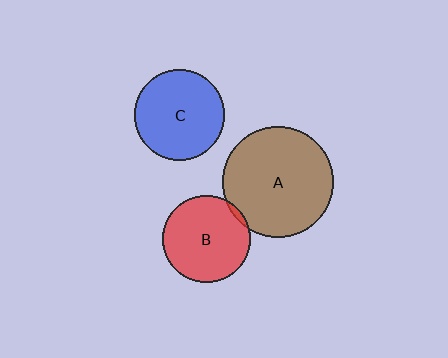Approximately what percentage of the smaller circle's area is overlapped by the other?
Approximately 5%.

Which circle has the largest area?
Circle A (brown).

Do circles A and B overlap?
Yes.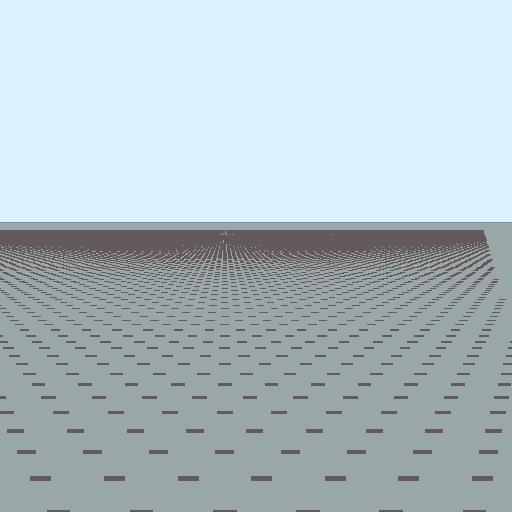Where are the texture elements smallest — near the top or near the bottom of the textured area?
Near the top.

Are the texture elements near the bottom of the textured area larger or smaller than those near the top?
Larger. Near the bottom, elements are closer to the viewer and appear at a bigger on-screen size.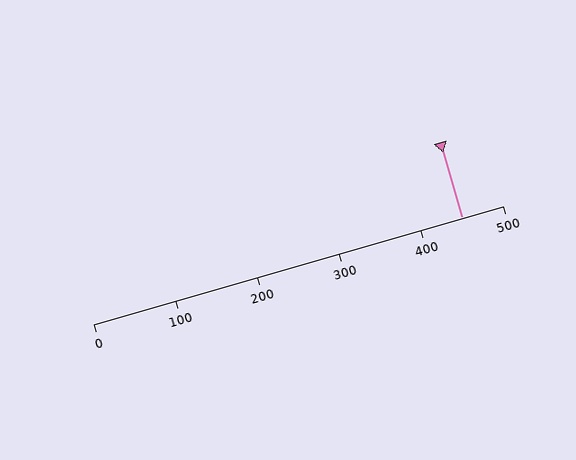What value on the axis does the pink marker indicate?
The marker indicates approximately 450.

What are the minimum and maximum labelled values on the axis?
The axis runs from 0 to 500.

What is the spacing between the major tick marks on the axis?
The major ticks are spaced 100 apart.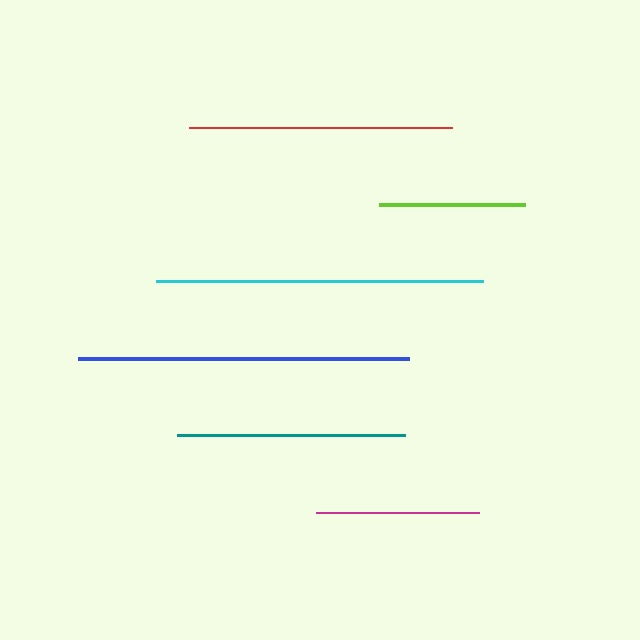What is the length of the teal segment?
The teal segment is approximately 228 pixels long.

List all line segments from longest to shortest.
From longest to shortest: blue, cyan, red, teal, magenta, lime.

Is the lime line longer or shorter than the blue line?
The blue line is longer than the lime line.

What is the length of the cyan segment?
The cyan segment is approximately 327 pixels long.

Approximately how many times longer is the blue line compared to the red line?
The blue line is approximately 1.3 times the length of the red line.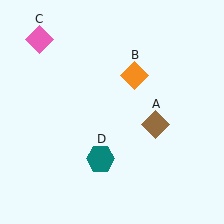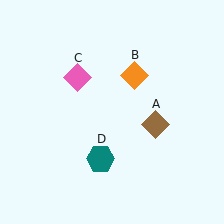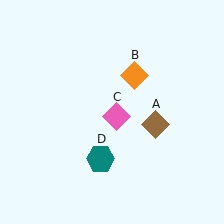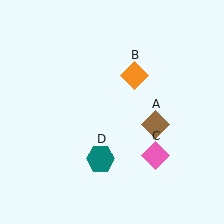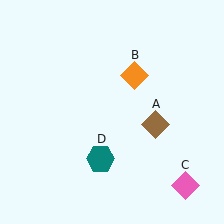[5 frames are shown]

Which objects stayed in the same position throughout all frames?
Brown diamond (object A) and orange diamond (object B) and teal hexagon (object D) remained stationary.